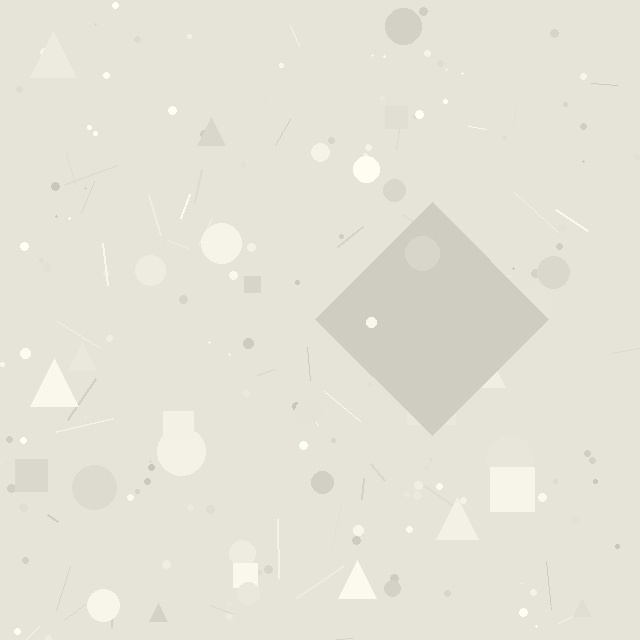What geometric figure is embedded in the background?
A diamond is embedded in the background.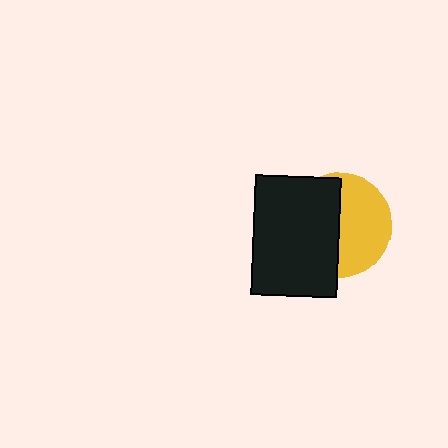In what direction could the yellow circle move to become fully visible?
The yellow circle could move right. That would shift it out from behind the black rectangle entirely.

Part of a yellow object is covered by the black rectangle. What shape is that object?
It is a circle.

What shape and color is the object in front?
The object in front is a black rectangle.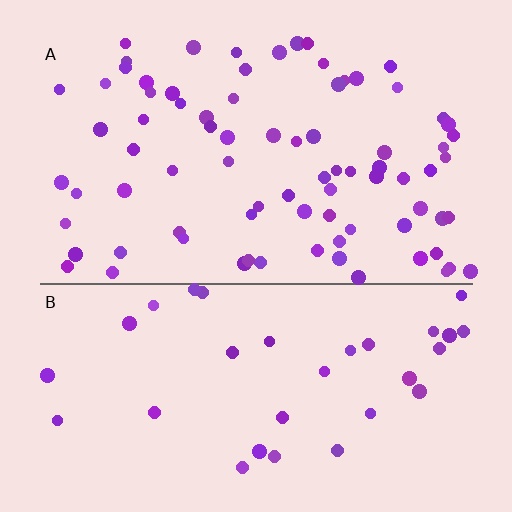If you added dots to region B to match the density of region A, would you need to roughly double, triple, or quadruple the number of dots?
Approximately double.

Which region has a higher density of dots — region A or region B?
A (the top).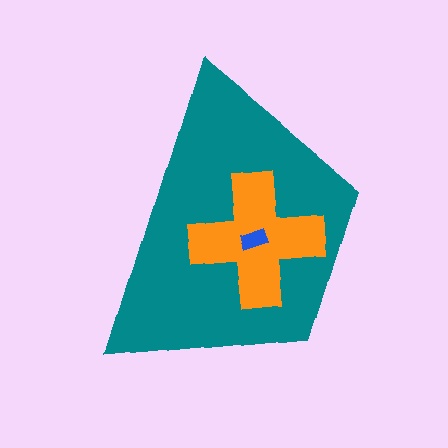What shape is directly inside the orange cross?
The blue rectangle.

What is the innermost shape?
The blue rectangle.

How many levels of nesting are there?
3.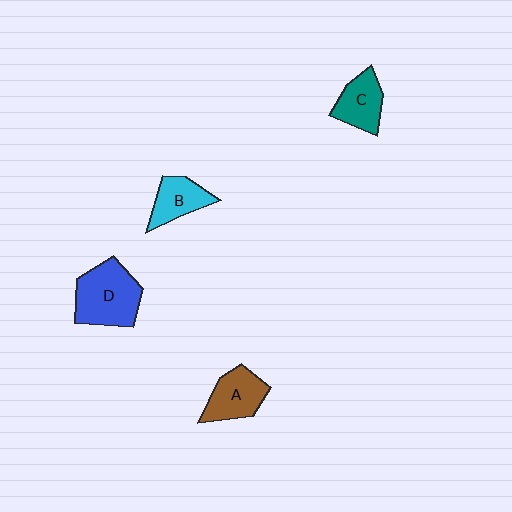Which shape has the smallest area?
Shape B (cyan).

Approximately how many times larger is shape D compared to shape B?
Approximately 1.7 times.